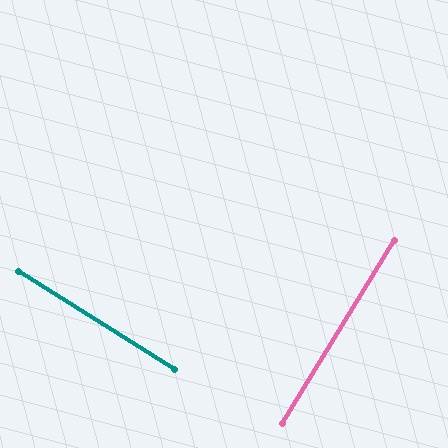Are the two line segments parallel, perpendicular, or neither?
Perpendicular — they meet at approximately 90°.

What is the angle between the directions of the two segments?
Approximately 90 degrees.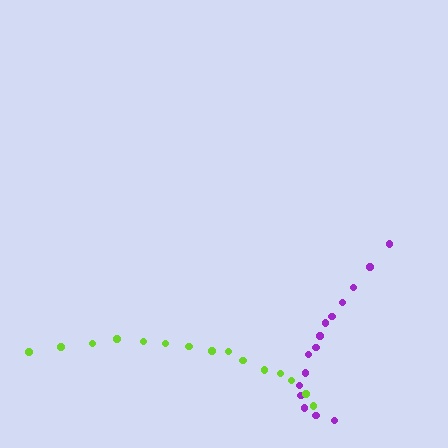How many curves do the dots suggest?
There are 2 distinct paths.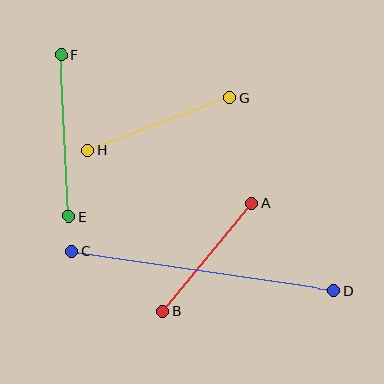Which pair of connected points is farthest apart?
Points C and D are farthest apart.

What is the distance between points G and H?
The distance is approximately 152 pixels.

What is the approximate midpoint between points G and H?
The midpoint is at approximately (159, 124) pixels.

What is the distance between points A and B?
The distance is approximately 140 pixels.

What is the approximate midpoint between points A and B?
The midpoint is at approximately (207, 257) pixels.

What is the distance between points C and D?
The distance is approximately 264 pixels.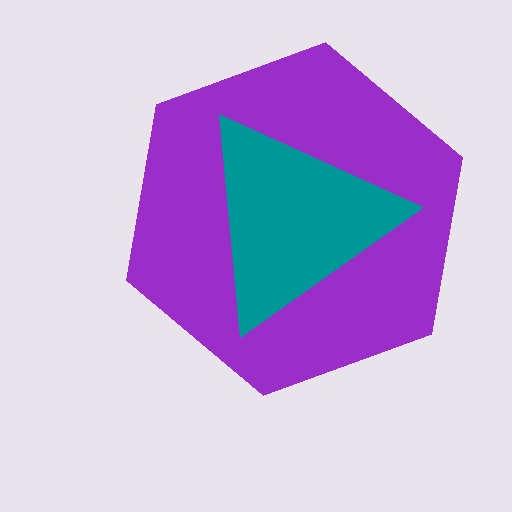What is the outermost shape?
The purple hexagon.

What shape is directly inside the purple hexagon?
The teal triangle.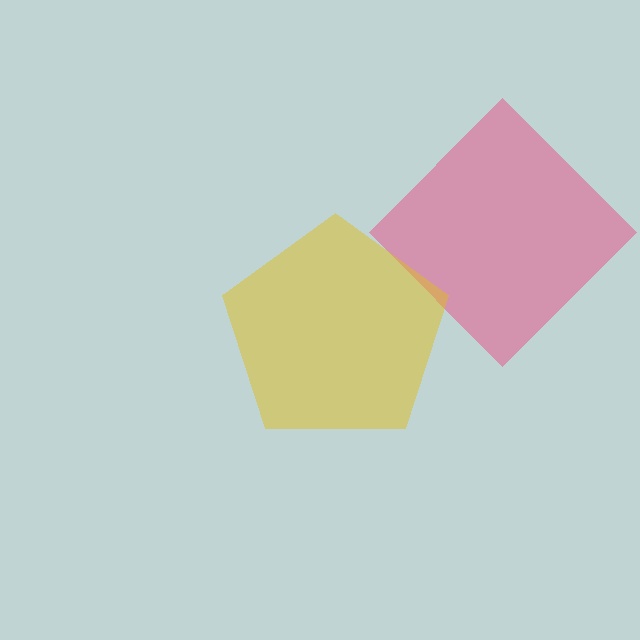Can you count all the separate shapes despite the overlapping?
Yes, there are 2 separate shapes.